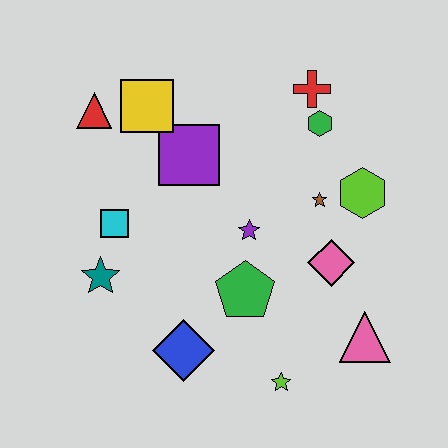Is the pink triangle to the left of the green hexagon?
No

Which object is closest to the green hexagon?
The red cross is closest to the green hexagon.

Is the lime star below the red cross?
Yes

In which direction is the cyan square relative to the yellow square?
The cyan square is below the yellow square.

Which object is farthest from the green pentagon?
The red triangle is farthest from the green pentagon.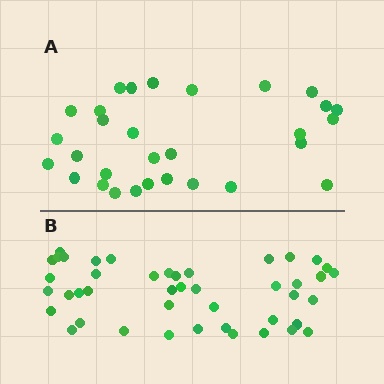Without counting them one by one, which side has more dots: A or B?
Region B (the bottom region) has more dots.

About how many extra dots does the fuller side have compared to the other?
Region B has approximately 15 more dots than region A.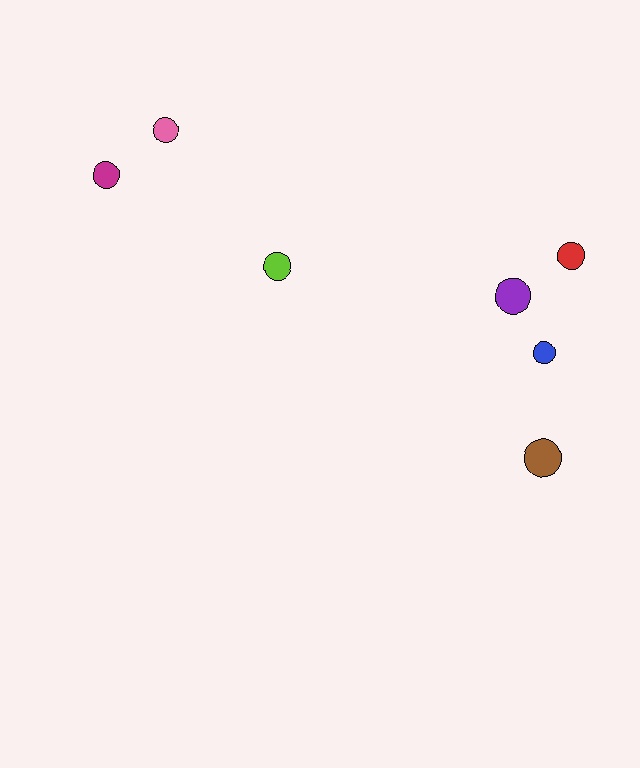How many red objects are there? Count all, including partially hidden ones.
There is 1 red object.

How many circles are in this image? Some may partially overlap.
There are 7 circles.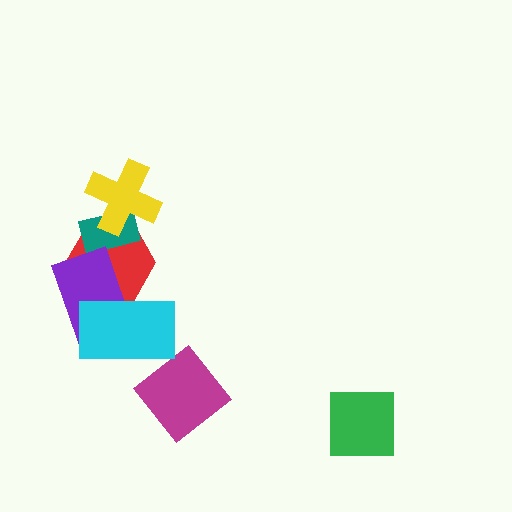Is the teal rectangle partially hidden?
Yes, it is partially covered by another shape.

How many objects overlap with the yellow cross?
2 objects overlap with the yellow cross.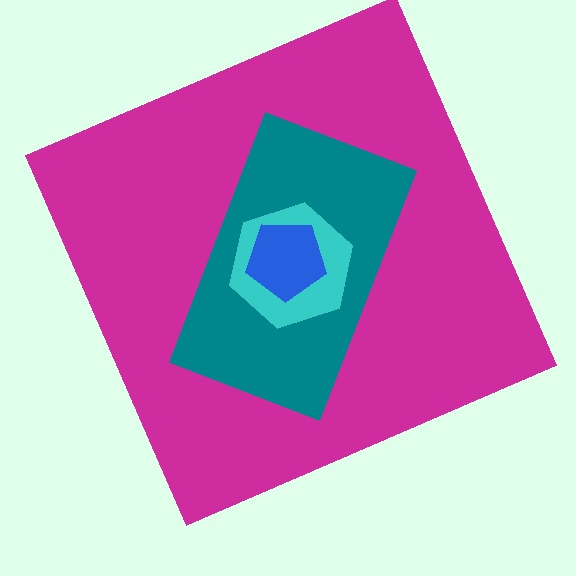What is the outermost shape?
The magenta square.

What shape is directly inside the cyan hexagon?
The blue pentagon.